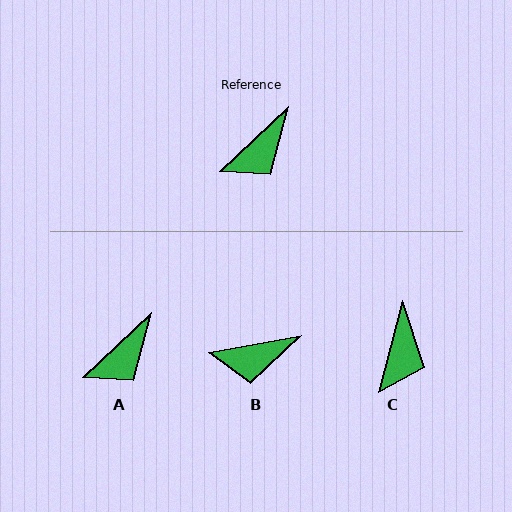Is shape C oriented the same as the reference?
No, it is off by about 32 degrees.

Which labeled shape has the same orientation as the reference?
A.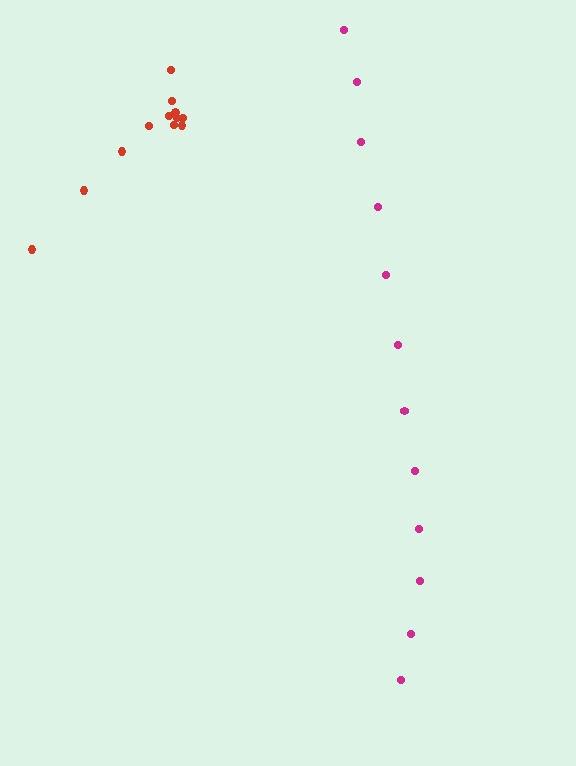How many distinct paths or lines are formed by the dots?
There are 2 distinct paths.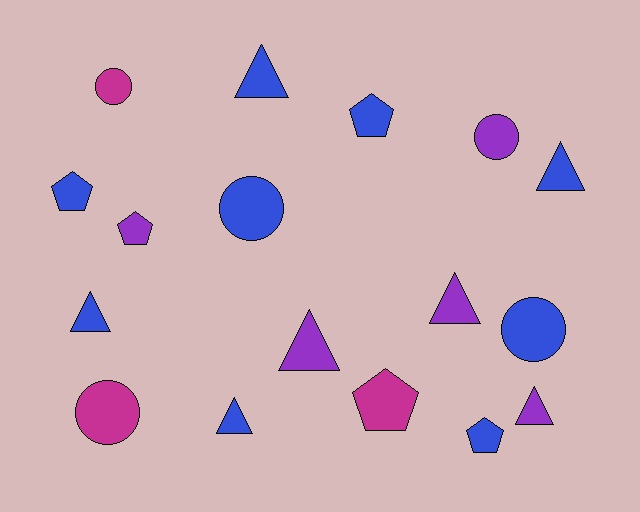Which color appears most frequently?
Blue, with 9 objects.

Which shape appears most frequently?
Triangle, with 7 objects.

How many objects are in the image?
There are 17 objects.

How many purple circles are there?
There is 1 purple circle.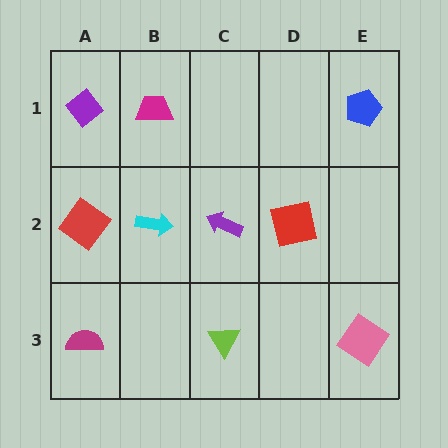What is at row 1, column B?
A magenta trapezoid.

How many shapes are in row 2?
4 shapes.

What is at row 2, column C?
A purple arrow.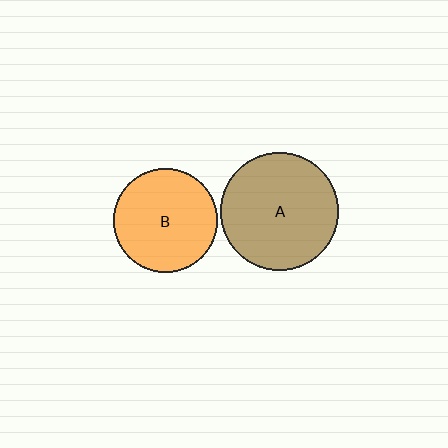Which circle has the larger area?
Circle A (brown).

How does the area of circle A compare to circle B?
Approximately 1.3 times.